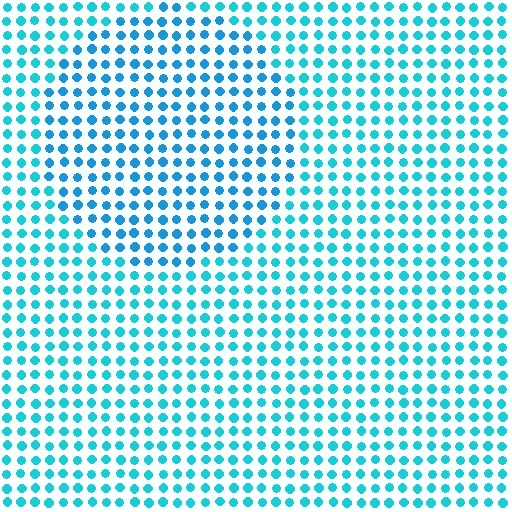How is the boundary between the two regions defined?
The boundary is defined purely by a slight shift in hue (about 18 degrees). Spacing, size, and orientation are identical on both sides.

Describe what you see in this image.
The image is filled with small cyan elements in a uniform arrangement. A circle-shaped region is visible where the elements are tinted to a slightly different hue, forming a subtle color boundary.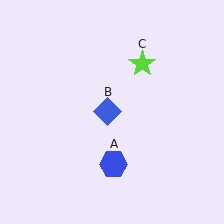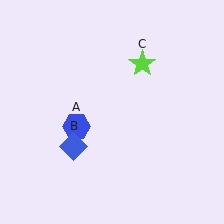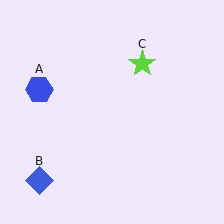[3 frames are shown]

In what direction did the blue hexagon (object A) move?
The blue hexagon (object A) moved up and to the left.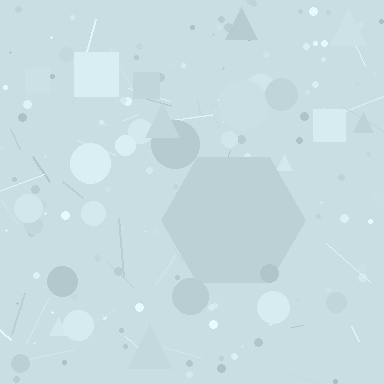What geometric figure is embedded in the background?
A hexagon is embedded in the background.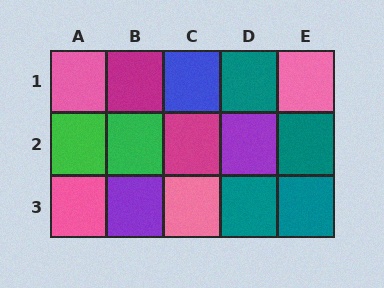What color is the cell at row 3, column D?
Teal.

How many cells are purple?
2 cells are purple.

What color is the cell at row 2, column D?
Purple.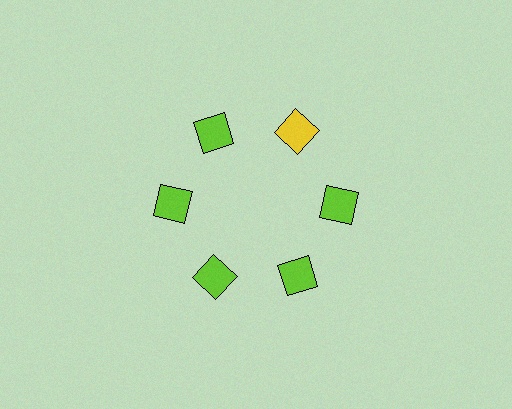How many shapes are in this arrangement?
There are 6 shapes arranged in a ring pattern.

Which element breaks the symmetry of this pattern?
The yellow square at roughly the 1 o'clock position breaks the symmetry. All other shapes are lime squares.